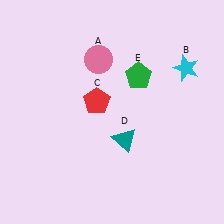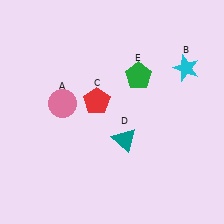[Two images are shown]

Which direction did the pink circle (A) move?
The pink circle (A) moved down.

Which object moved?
The pink circle (A) moved down.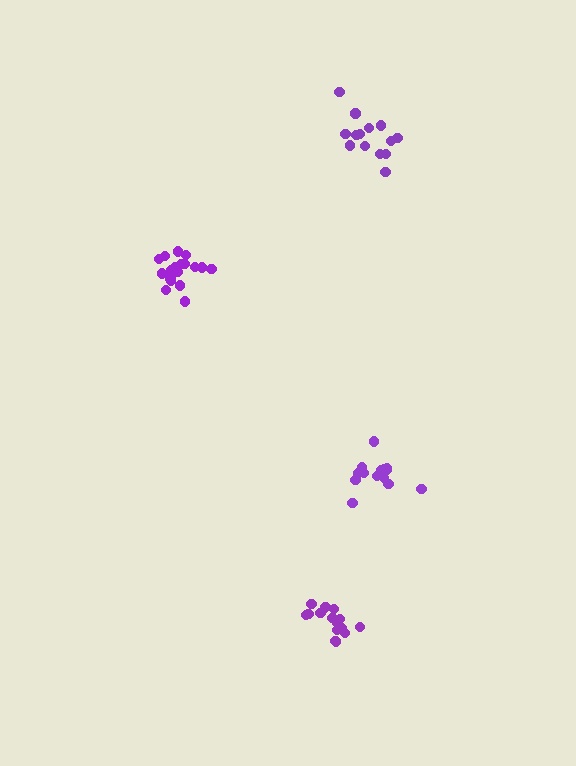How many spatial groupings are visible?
There are 4 spatial groupings.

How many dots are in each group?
Group 1: 16 dots, Group 2: 14 dots, Group 3: 14 dots, Group 4: 19 dots (63 total).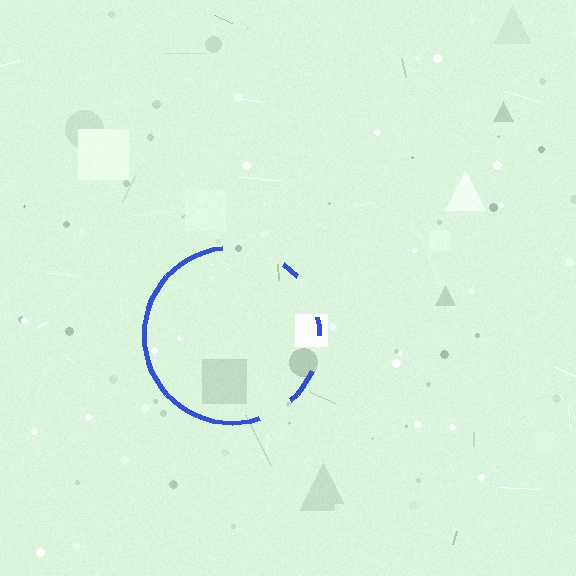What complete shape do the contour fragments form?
The contour fragments form a circle.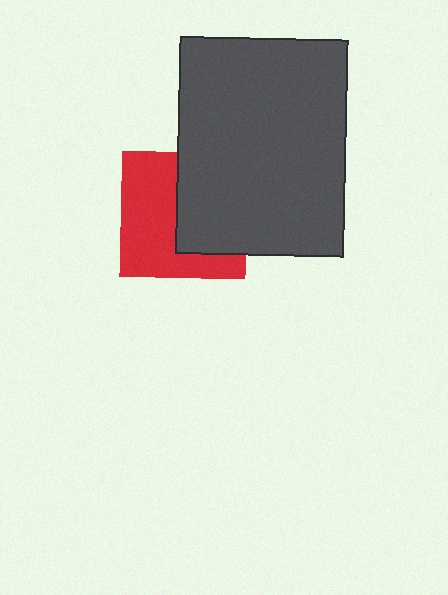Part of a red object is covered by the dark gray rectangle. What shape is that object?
It is a square.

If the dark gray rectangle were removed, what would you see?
You would see the complete red square.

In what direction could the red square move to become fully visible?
The red square could move left. That would shift it out from behind the dark gray rectangle entirely.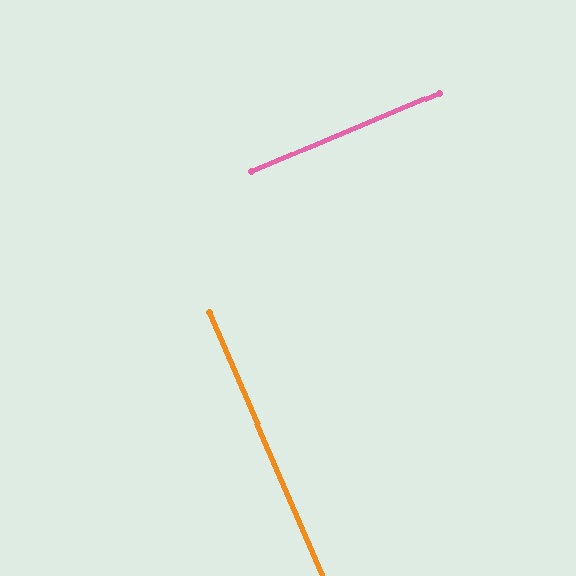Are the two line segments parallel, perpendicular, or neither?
Perpendicular — they meet at approximately 89°.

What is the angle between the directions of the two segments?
Approximately 89 degrees.